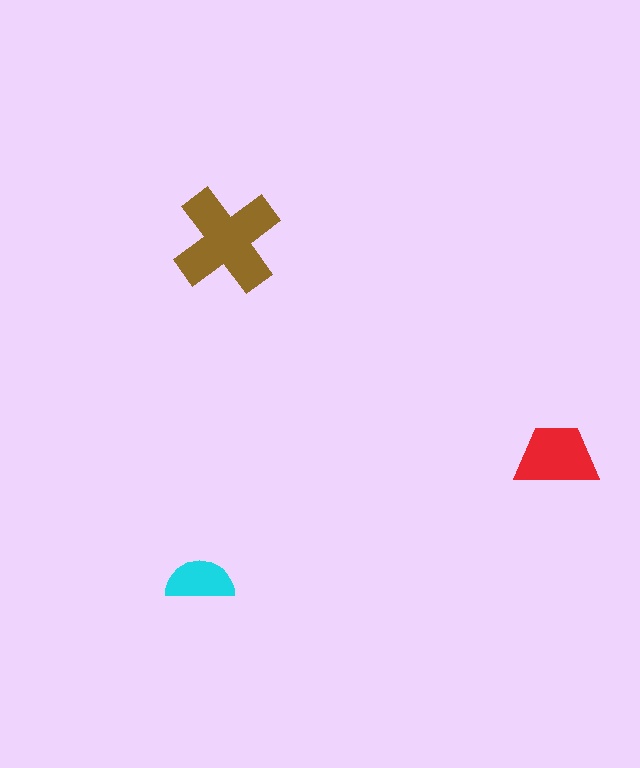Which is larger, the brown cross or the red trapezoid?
The brown cross.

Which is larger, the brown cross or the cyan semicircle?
The brown cross.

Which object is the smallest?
The cyan semicircle.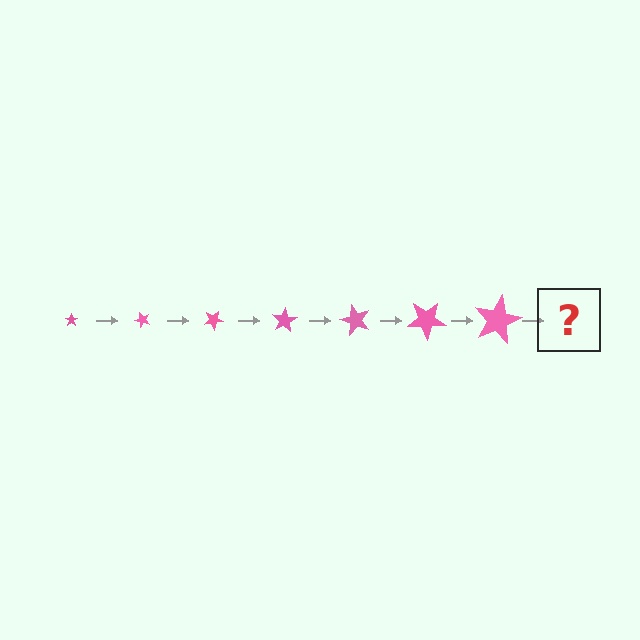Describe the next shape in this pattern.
It should be a star, larger than the previous one and rotated 350 degrees from the start.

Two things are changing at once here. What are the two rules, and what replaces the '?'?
The two rules are that the star grows larger each step and it rotates 50 degrees each step. The '?' should be a star, larger than the previous one and rotated 350 degrees from the start.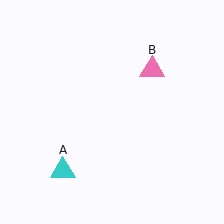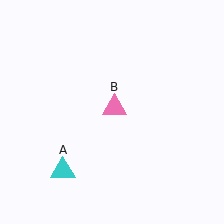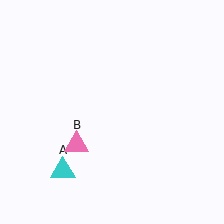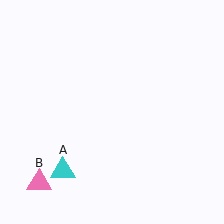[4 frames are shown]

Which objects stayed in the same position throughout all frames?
Cyan triangle (object A) remained stationary.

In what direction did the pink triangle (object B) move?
The pink triangle (object B) moved down and to the left.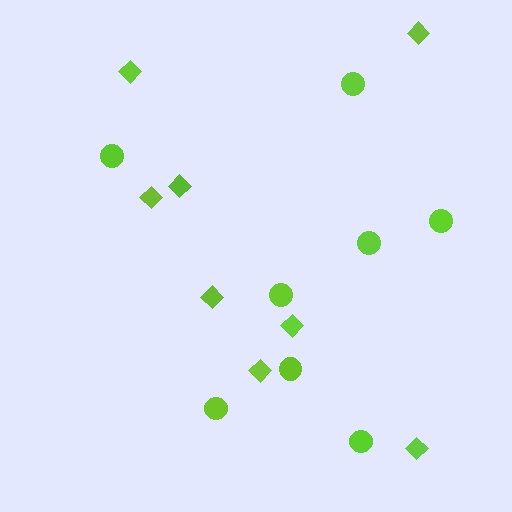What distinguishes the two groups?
There are 2 groups: one group of circles (8) and one group of diamonds (8).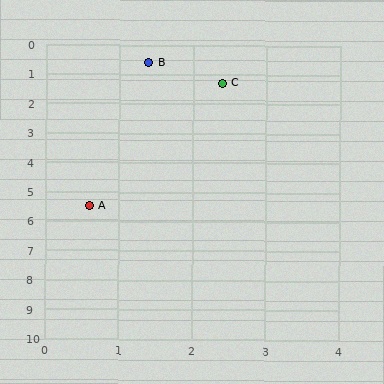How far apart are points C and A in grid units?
Points C and A are about 4.6 grid units apart.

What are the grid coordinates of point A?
Point A is at approximately (0.6, 5.5).